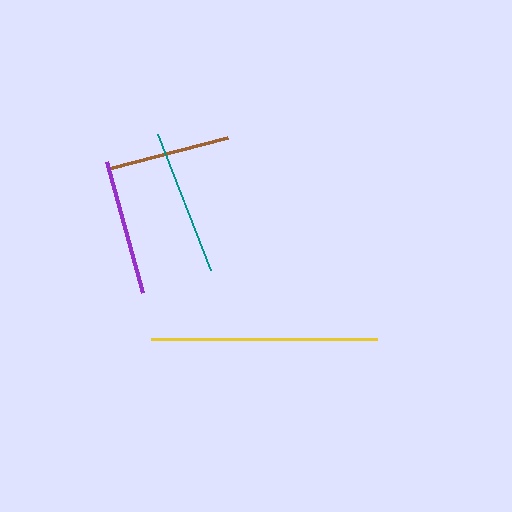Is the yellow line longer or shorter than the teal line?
The yellow line is longer than the teal line.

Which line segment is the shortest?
The brown line is the shortest at approximately 122 pixels.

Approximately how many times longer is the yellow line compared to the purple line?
The yellow line is approximately 1.7 times the length of the purple line.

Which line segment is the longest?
The yellow line is the longest at approximately 226 pixels.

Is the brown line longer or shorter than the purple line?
The purple line is longer than the brown line.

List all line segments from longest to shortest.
From longest to shortest: yellow, teal, purple, brown.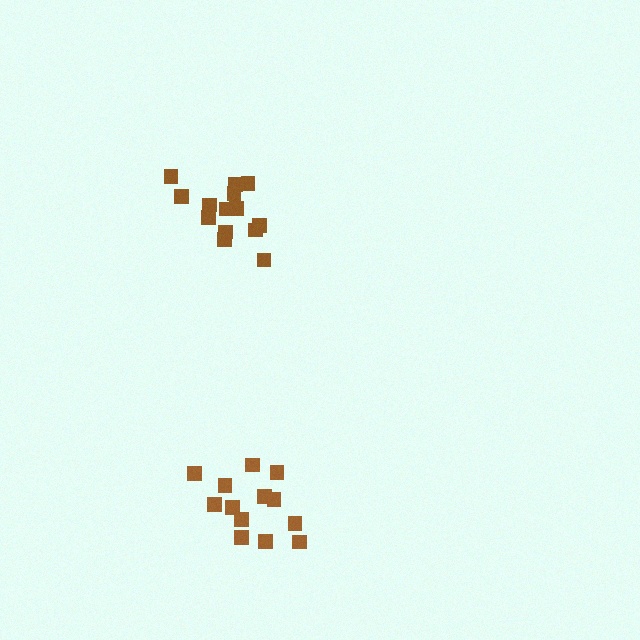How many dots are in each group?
Group 1: 14 dots, Group 2: 13 dots (27 total).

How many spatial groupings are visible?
There are 2 spatial groupings.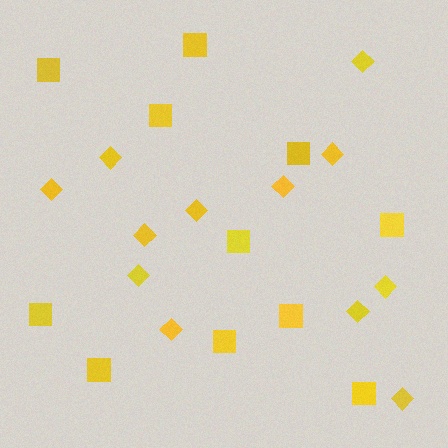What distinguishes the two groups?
There are 2 groups: one group of squares (11) and one group of diamonds (12).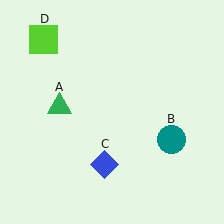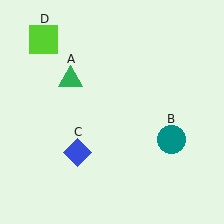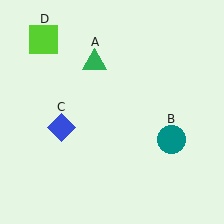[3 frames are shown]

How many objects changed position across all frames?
2 objects changed position: green triangle (object A), blue diamond (object C).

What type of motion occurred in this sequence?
The green triangle (object A), blue diamond (object C) rotated clockwise around the center of the scene.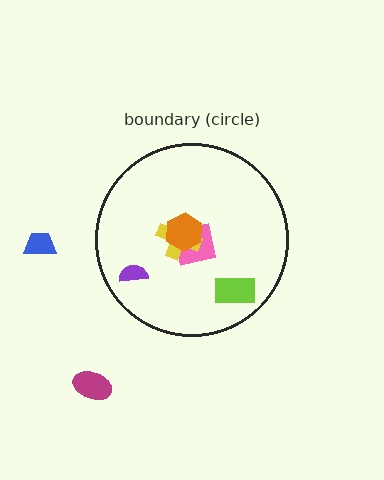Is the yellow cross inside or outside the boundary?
Inside.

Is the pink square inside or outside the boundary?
Inside.